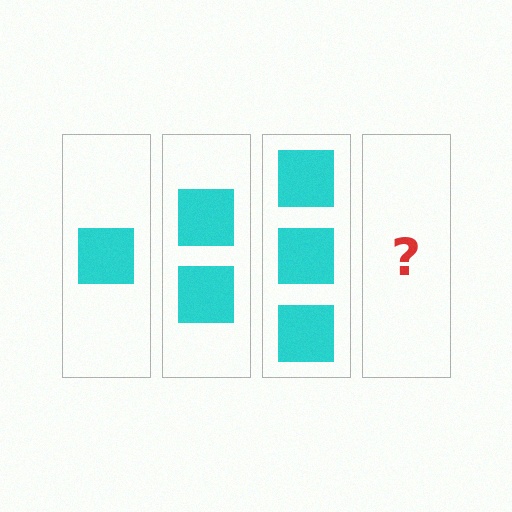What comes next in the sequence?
The next element should be 4 squares.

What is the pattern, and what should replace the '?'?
The pattern is that each step adds one more square. The '?' should be 4 squares.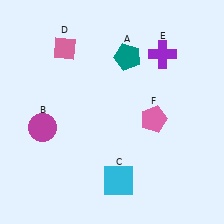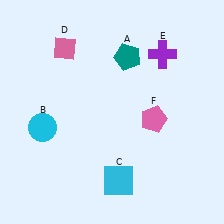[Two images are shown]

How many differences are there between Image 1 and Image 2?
There is 1 difference between the two images.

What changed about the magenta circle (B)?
In Image 1, B is magenta. In Image 2, it changed to cyan.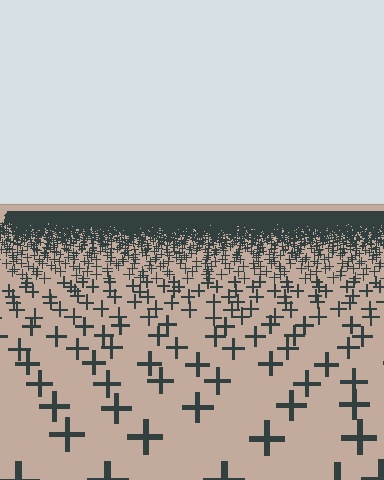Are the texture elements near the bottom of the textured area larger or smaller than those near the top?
Larger. Near the bottom, elements are closer to the viewer and appear at a bigger on-screen size.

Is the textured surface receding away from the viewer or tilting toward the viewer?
The surface is receding away from the viewer. Texture elements get smaller and denser toward the top.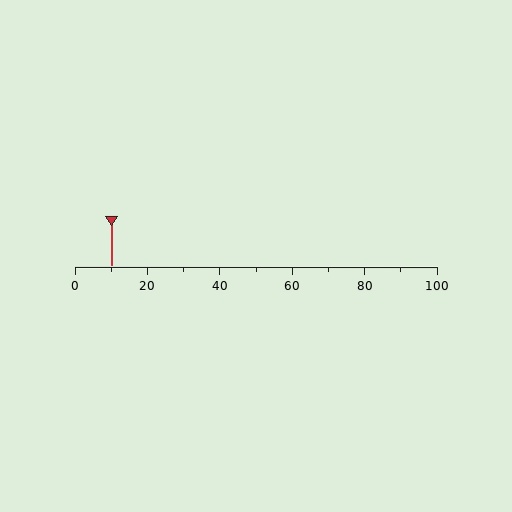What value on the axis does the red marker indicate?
The marker indicates approximately 10.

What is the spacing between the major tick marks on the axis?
The major ticks are spaced 20 apart.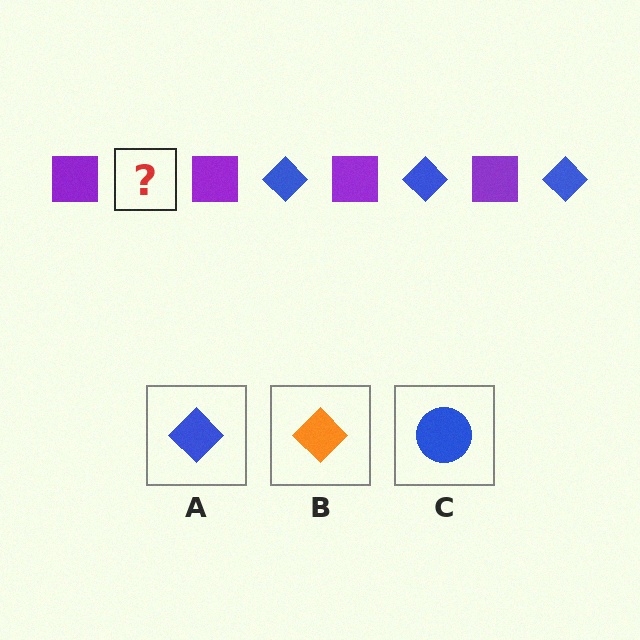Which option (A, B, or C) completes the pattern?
A.